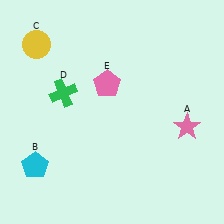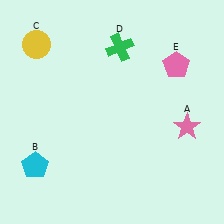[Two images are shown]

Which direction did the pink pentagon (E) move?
The pink pentagon (E) moved right.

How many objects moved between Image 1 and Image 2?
2 objects moved between the two images.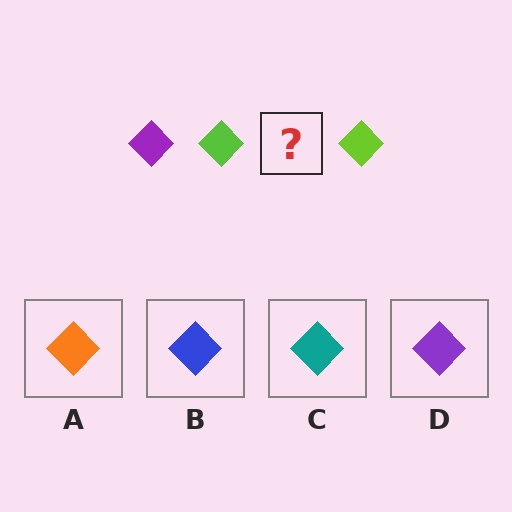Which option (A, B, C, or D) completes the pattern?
D.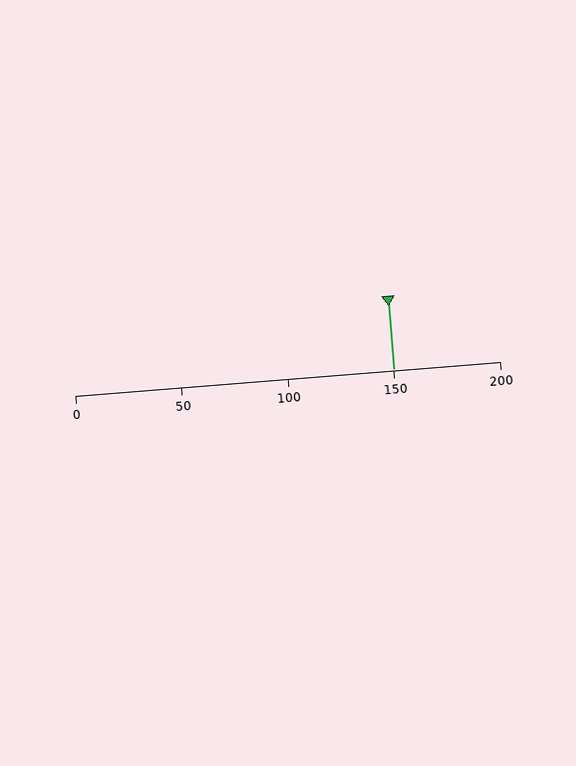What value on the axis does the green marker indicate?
The marker indicates approximately 150.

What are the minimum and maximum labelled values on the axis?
The axis runs from 0 to 200.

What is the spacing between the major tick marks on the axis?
The major ticks are spaced 50 apart.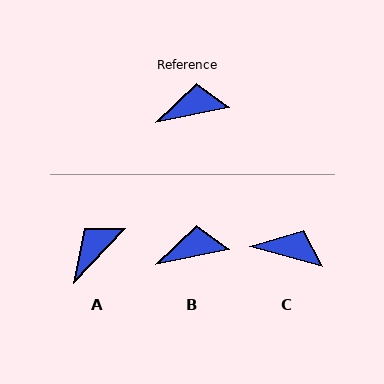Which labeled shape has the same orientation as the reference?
B.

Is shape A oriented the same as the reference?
No, it is off by about 35 degrees.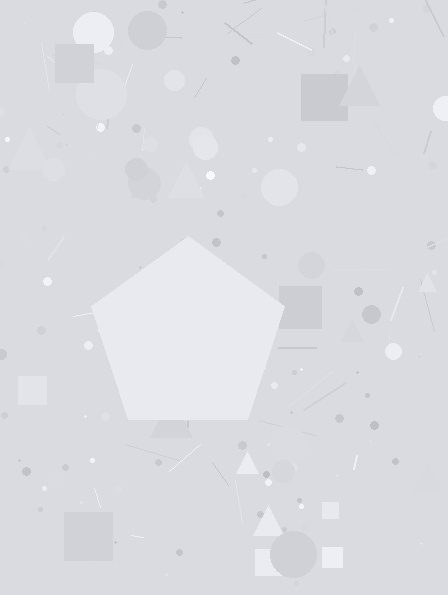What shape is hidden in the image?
A pentagon is hidden in the image.